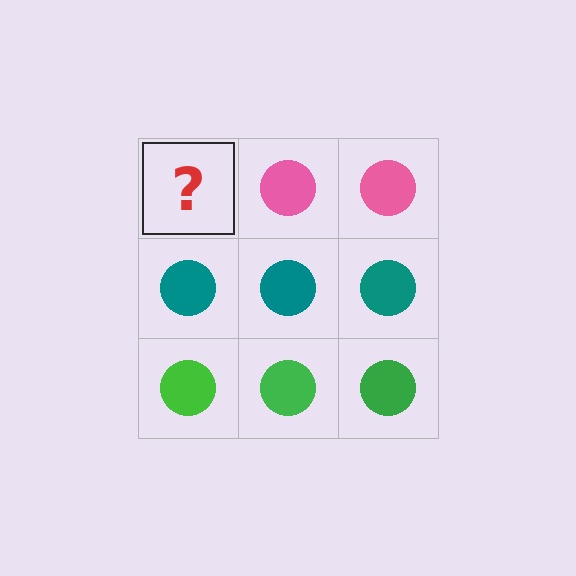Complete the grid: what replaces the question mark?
The question mark should be replaced with a pink circle.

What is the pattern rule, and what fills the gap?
The rule is that each row has a consistent color. The gap should be filled with a pink circle.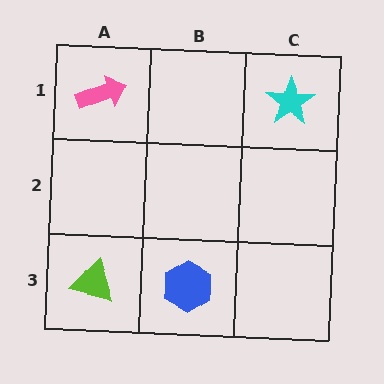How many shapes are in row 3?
2 shapes.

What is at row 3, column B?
A blue hexagon.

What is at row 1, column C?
A cyan star.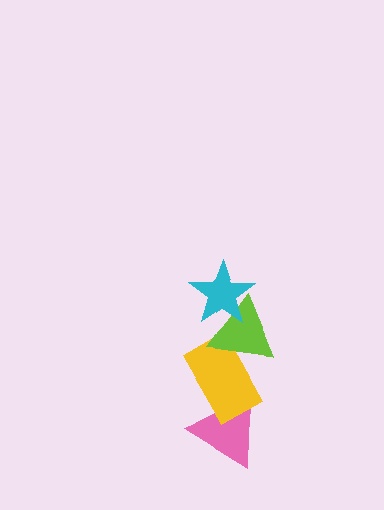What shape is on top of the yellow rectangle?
The lime triangle is on top of the yellow rectangle.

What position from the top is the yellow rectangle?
The yellow rectangle is 3rd from the top.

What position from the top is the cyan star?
The cyan star is 1st from the top.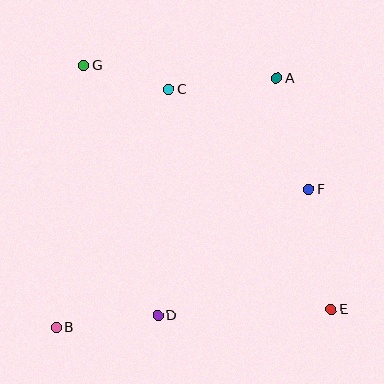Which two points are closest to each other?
Points C and G are closest to each other.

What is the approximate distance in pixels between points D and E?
The distance between D and E is approximately 173 pixels.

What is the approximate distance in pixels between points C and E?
The distance between C and E is approximately 274 pixels.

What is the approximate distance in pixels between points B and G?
The distance between B and G is approximately 264 pixels.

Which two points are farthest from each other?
Points E and G are farthest from each other.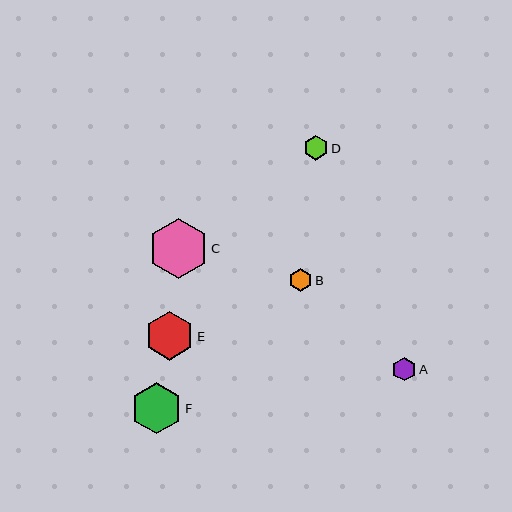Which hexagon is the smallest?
Hexagon B is the smallest with a size of approximately 23 pixels.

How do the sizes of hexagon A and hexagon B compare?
Hexagon A and hexagon B are approximately the same size.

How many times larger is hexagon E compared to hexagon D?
Hexagon E is approximately 2.0 times the size of hexagon D.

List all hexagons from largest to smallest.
From largest to smallest: C, F, E, D, A, B.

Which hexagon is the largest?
Hexagon C is the largest with a size of approximately 60 pixels.